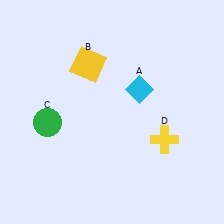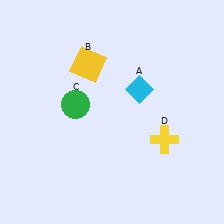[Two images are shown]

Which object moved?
The green circle (C) moved right.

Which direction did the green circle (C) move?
The green circle (C) moved right.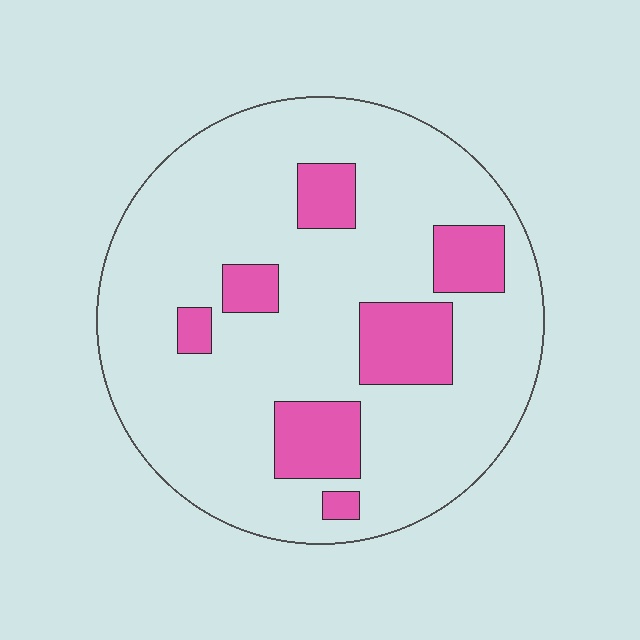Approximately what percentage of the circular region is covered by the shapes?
Approximately 20%.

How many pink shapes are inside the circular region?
7.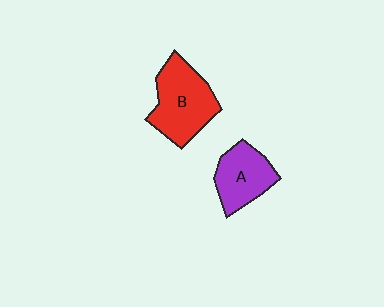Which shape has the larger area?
Shape B (red).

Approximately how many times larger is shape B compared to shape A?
Approximately 1.4 times.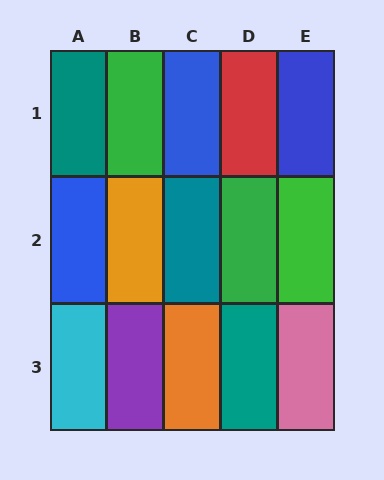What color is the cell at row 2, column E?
Green.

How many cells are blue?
3 cells are blue.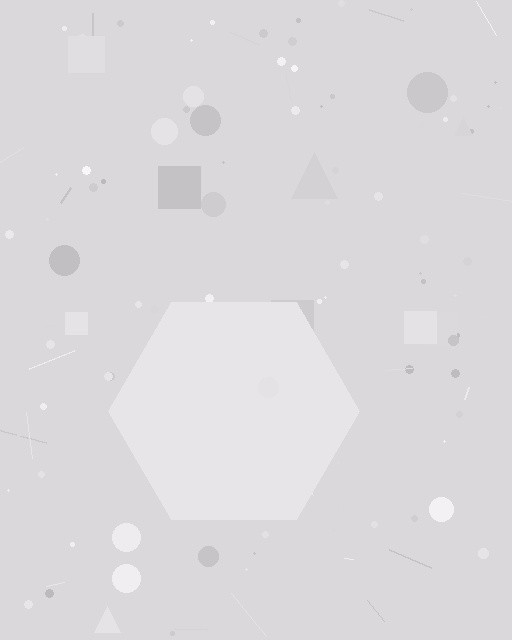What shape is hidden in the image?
A hexagon is hidden in the image.